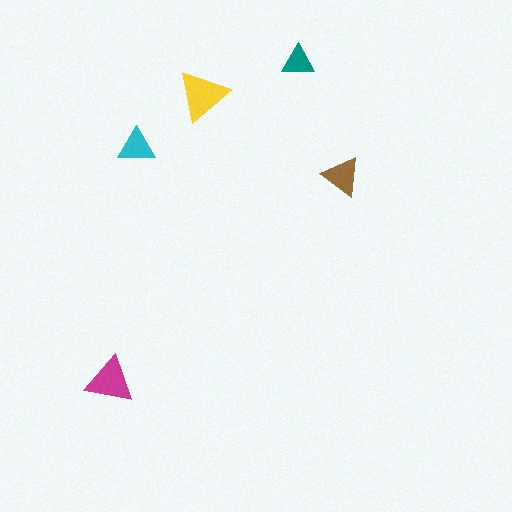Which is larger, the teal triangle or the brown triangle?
The brown one.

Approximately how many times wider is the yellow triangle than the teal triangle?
About 1.5 times wider.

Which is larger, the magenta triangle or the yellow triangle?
The yellow one.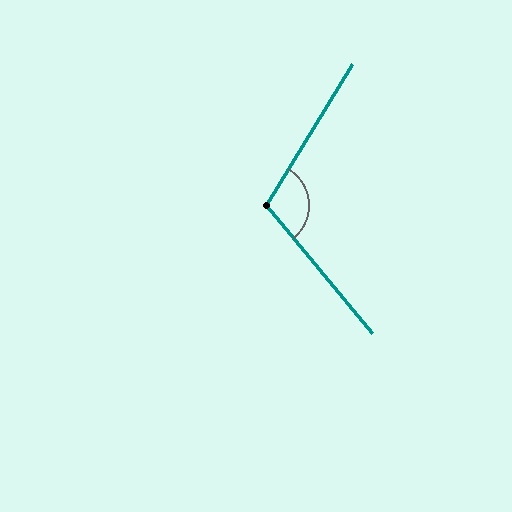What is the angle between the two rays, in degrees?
Approximately 109 degrees.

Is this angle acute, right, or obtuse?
It is obtuse.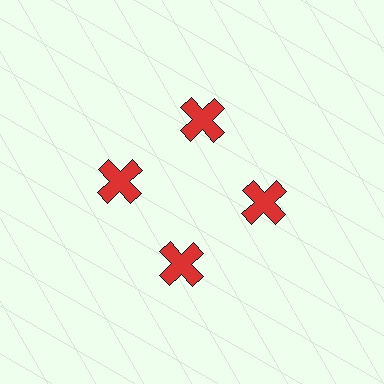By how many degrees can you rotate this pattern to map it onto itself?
The pattern maps onto itself every 90 degrees of rotation.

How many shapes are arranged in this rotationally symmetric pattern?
There are 4 shapes, arranged in 4 groups of 1.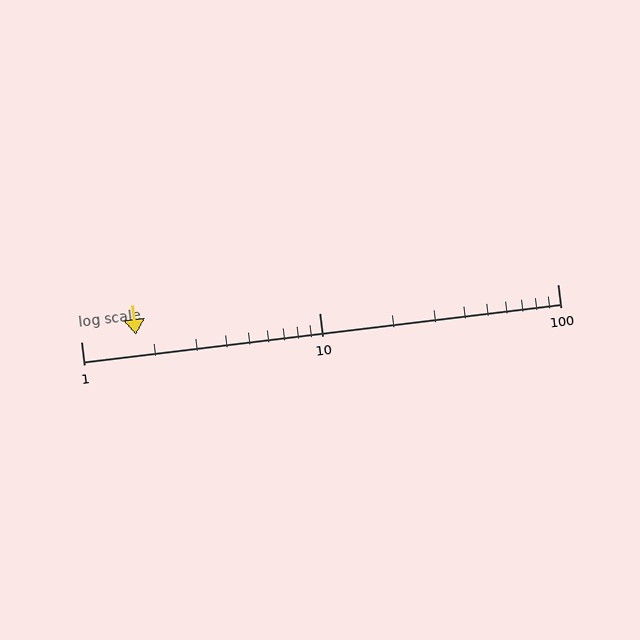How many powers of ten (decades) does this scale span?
The scale spans 2 decades, from 1 to 100.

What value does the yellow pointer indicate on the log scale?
The pointer indicates approximately 1.7.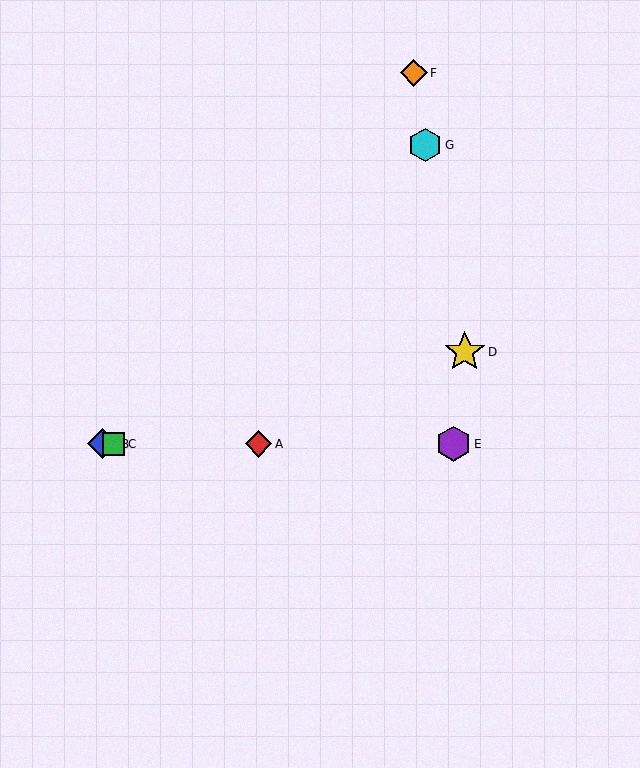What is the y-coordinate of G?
Object G is at y≈145.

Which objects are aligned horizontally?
Objects A, B, C, E are aligned horizontally.